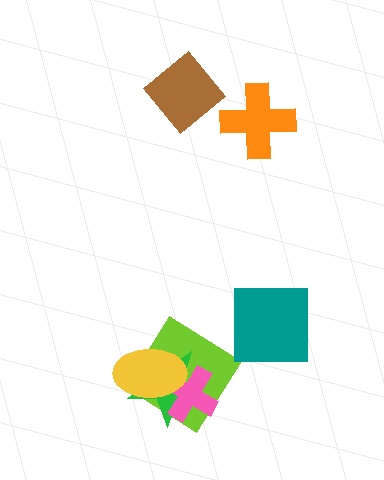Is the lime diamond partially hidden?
Yes, it is partially covered by another shape.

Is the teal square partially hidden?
No, no other shape covers it.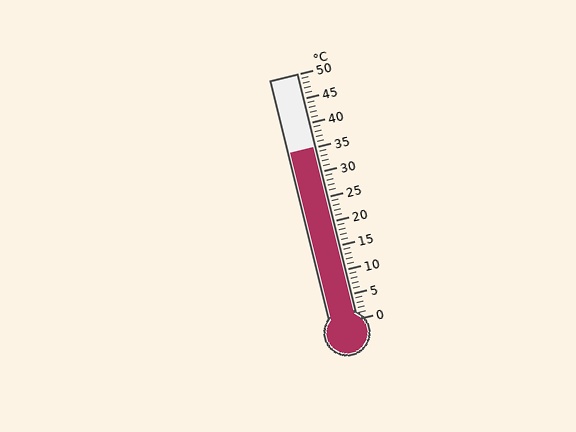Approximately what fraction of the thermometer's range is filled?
The thermometer is filled to approximately 70% of its range.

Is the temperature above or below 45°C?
The temperature is below 45°C.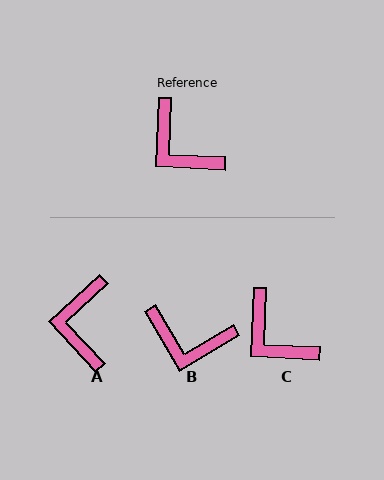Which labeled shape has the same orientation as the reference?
C.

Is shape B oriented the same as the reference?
No, it is off by about 34 degrees.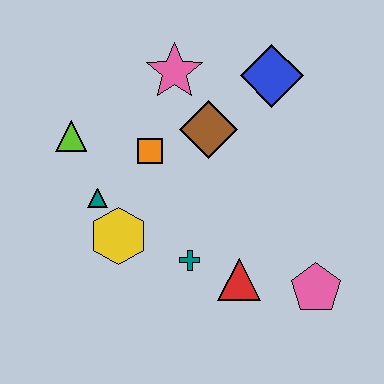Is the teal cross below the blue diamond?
Yes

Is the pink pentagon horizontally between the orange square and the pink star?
No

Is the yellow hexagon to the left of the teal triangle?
No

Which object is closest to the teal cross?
The red triangle is closest to the teal cross.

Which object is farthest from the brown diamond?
The pink pentagon is farthest from the brown diamond.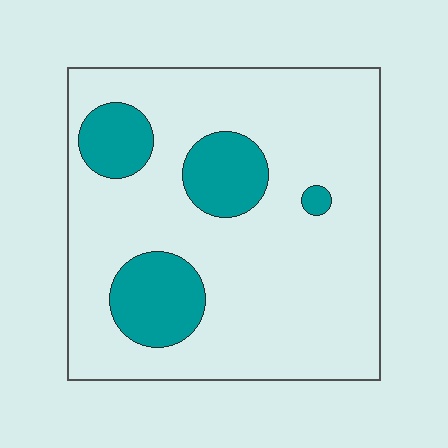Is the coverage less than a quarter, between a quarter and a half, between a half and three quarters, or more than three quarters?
Less than a quarter.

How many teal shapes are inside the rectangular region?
4.